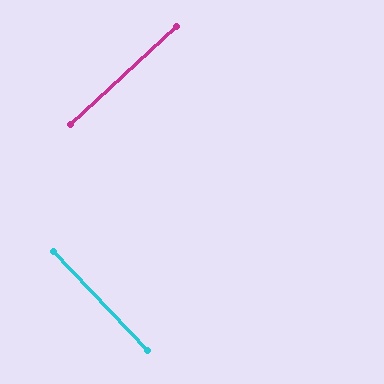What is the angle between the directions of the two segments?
Approximately 90 degrees.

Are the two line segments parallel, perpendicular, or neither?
Perpendicular — they meet at approximately 90°.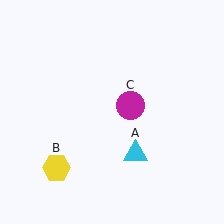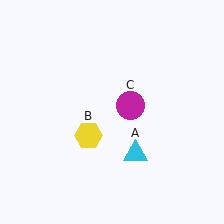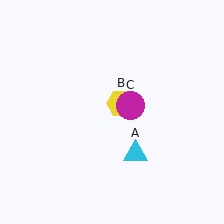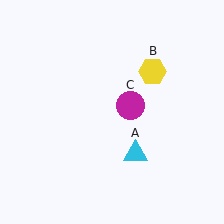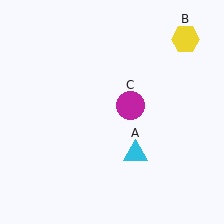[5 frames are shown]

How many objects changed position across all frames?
1 object changed position: yellow hexagon (object B).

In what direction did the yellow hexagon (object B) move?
The yellow hexagon (object B) moved up and to the right.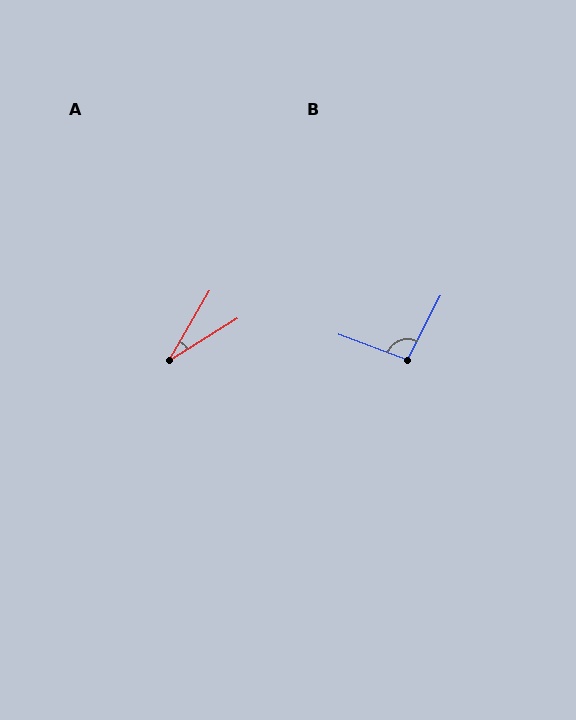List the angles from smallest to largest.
A (27°), B (97°).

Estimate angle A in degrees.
Approximately 27 degrees.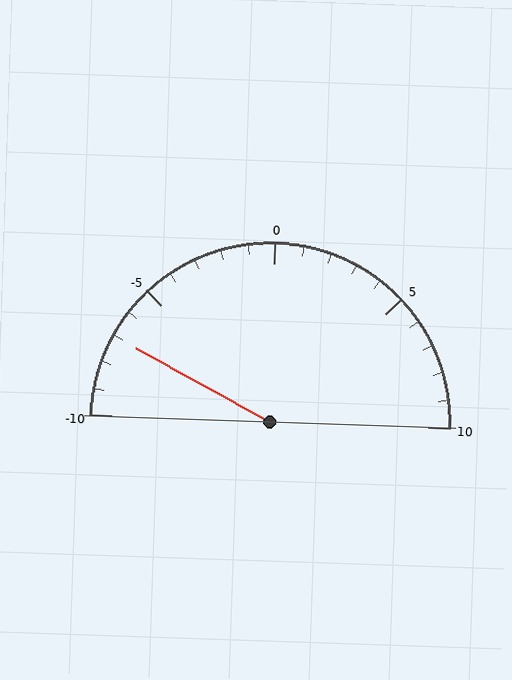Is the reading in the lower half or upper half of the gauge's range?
The reading is in the lower half of the range (-10 to 10).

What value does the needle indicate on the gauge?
The needle indicates approximately -7.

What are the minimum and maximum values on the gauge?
The gauge ranges from -10 to 10.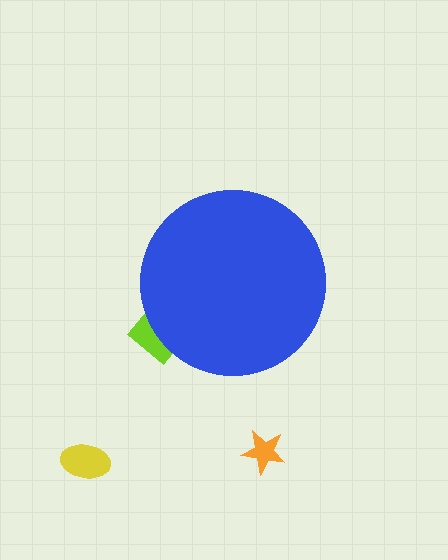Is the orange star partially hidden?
No, the orange star is fully visible.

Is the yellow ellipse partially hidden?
No, the yellow ellipse is fully visible.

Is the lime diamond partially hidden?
Yes, the lime diamond is partially hidden behind the blue circle.